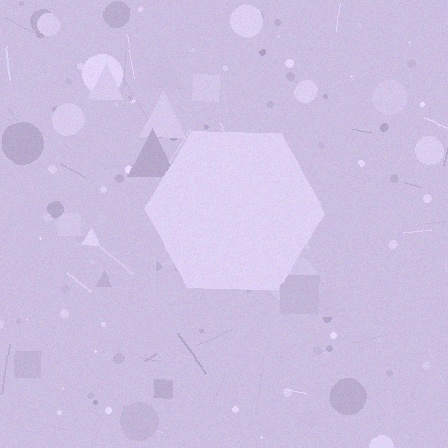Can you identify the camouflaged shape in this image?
The camouflaged shape is a hexagon.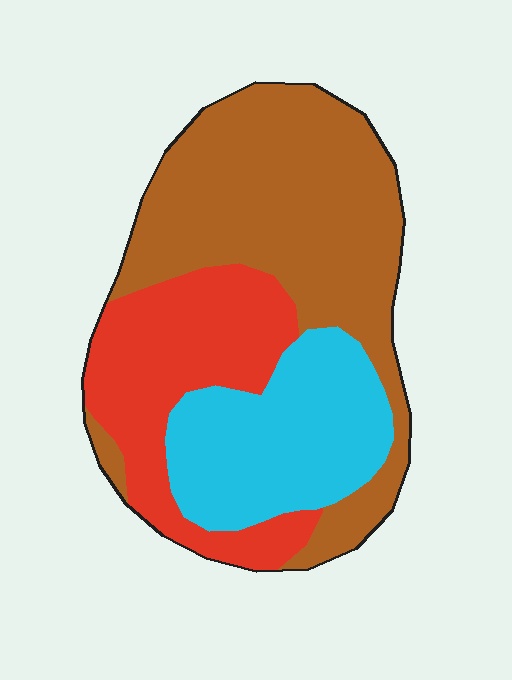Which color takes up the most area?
Brown, at roughly 45%.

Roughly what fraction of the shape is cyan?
Cyan takes up about one quarter (1/4) of the shape.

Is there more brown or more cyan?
Brown.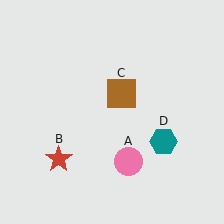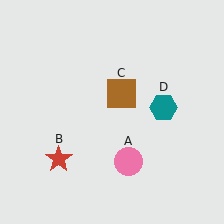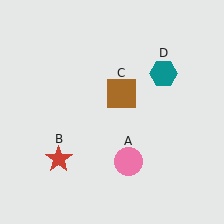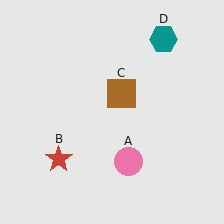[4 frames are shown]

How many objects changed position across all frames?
1 object changed position: teal hexagon (object D).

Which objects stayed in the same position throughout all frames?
Pink circle (object A) and red star (object B) and brown square (object C) remained stationary.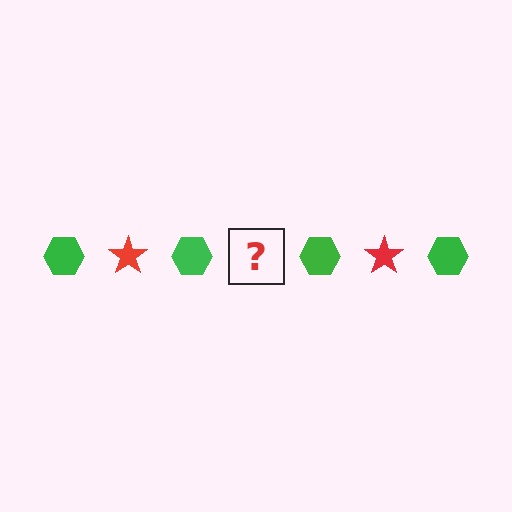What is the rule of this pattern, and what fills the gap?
The rule is that the pattern alternates between green hexagon and red star. The gap should be filled with a red star.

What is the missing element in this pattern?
The missing element is a red star.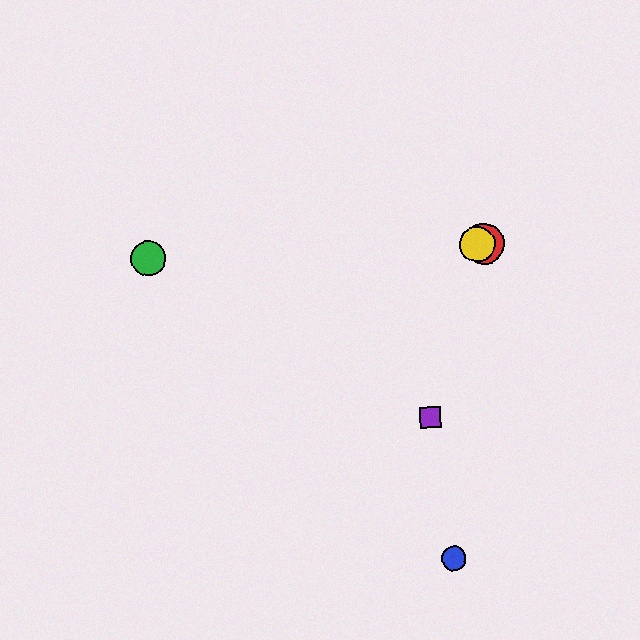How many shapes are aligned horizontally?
3 shapes (the red circle, the green circle, the yellow circle) are aligned horizontally.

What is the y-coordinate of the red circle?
The red circle is at y≈244.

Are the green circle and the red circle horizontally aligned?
Yes, both are at y≈258.